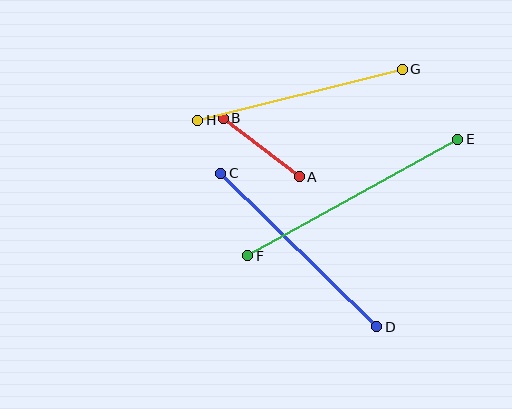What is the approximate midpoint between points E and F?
The midpoint is at approximately (353, 198) pixels.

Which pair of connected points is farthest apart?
Points E and F are farthest apart.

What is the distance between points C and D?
The distance is approximately 219 pixels.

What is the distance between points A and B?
The distance is approximately 96 pixels.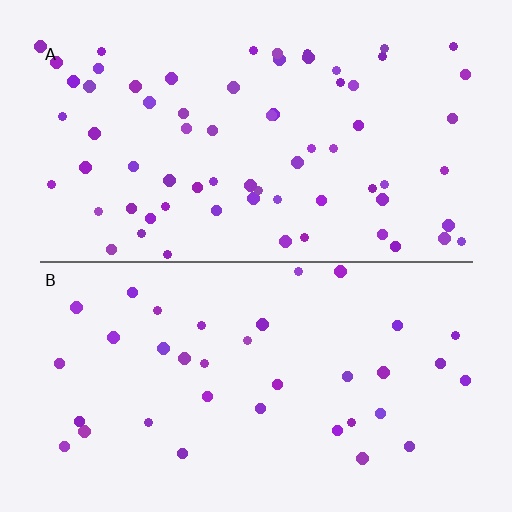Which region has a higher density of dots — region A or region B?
A (the top).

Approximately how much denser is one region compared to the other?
Approximately 1.9× — region A over region B.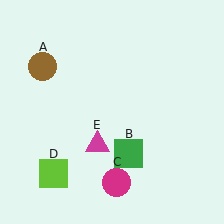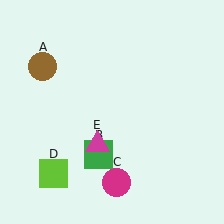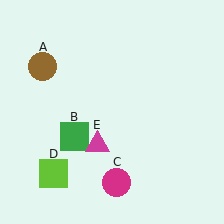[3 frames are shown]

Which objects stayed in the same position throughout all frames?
Brown circle (object A) and magenta circle (object C) and lime square (object D) and magenta triangle (object E) remained stationary.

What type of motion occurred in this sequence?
The green square (object B) rotated clockwise around the center of the scene.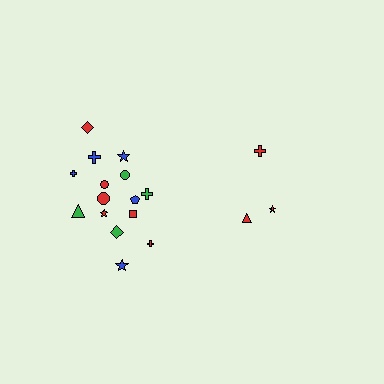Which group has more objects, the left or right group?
The left group.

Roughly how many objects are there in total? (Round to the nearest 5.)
Roughly 20 objects in total.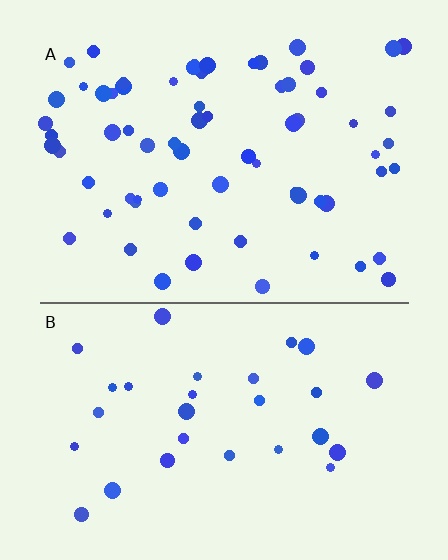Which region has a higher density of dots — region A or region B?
A (the top).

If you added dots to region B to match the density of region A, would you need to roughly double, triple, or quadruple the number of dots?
Approximately double.